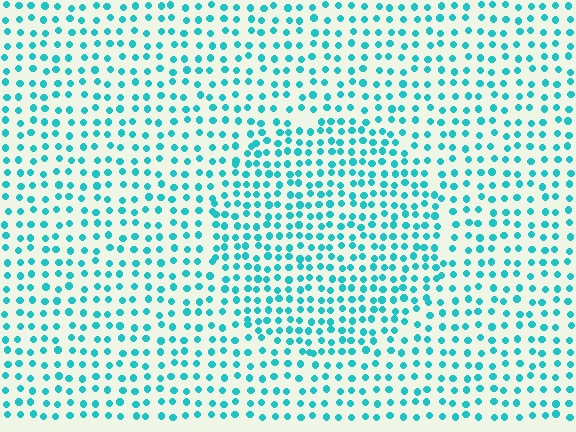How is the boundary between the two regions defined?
The boundary is defined by a change in element density (approximately 1.5x ratio). All elements are the same color, size, and shape.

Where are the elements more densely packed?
The elements are more densely packed inside the circle boundary.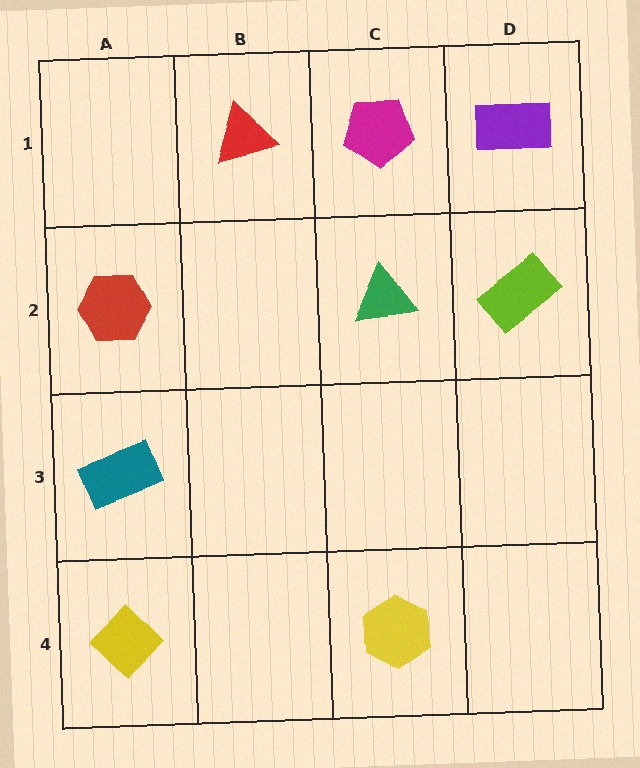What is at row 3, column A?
A teal rectangle.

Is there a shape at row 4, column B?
No, that cell is empty.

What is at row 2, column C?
A green triangle.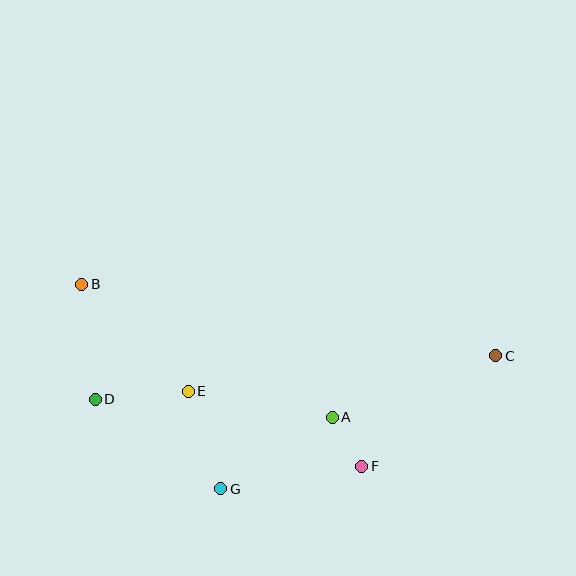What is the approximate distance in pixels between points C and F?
The distance between C and F is approximately 174 pixels.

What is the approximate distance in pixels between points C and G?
The distance between C and G is approximately 305 pixels.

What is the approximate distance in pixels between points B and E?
The distance between B and E is approximately 151 pixels.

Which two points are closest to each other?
Points A and F are closest to each other.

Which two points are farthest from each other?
Points B and C are farthest from each other.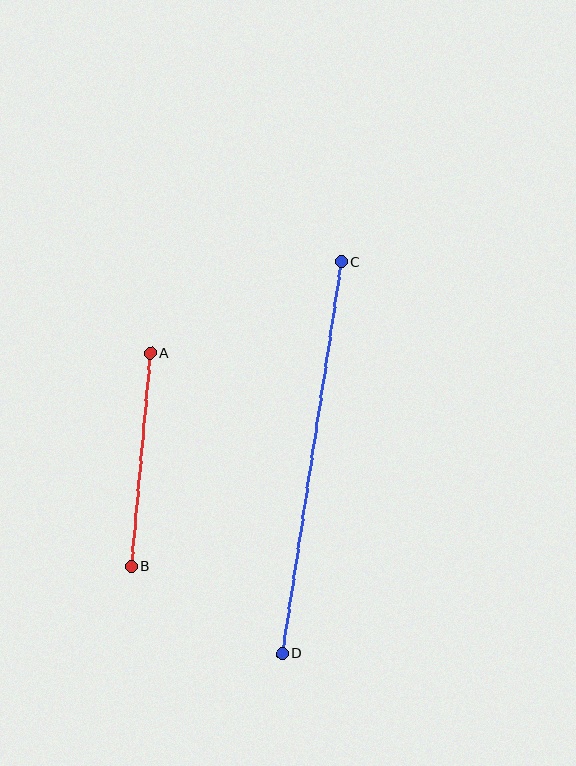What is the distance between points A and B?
The distance is approximately 214 pixels.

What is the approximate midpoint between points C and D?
The midpoint is at approximately (312, 458) pixels.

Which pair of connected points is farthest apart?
Points C and D are farthest apart.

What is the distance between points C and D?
The distance is approximately 396 pixels.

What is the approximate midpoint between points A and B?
The midpoint is at approximately (141, 460) pixels.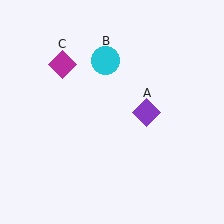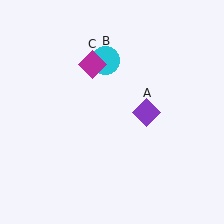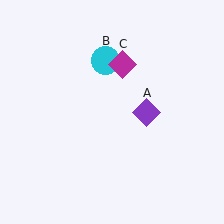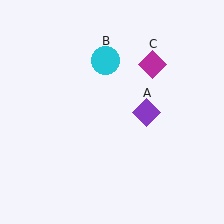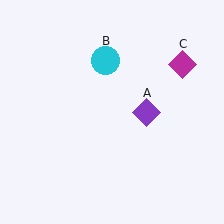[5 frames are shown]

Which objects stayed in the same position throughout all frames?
Purple diamond (object A) and cyan circle (object B) remained stationary.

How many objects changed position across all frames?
1 object changed position: magenta diamond (object C).